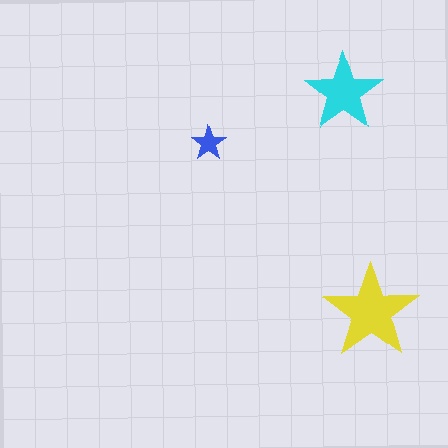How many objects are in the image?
There are 3 objects in the image.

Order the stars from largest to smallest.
the yellow one, the cyan one, the blue one.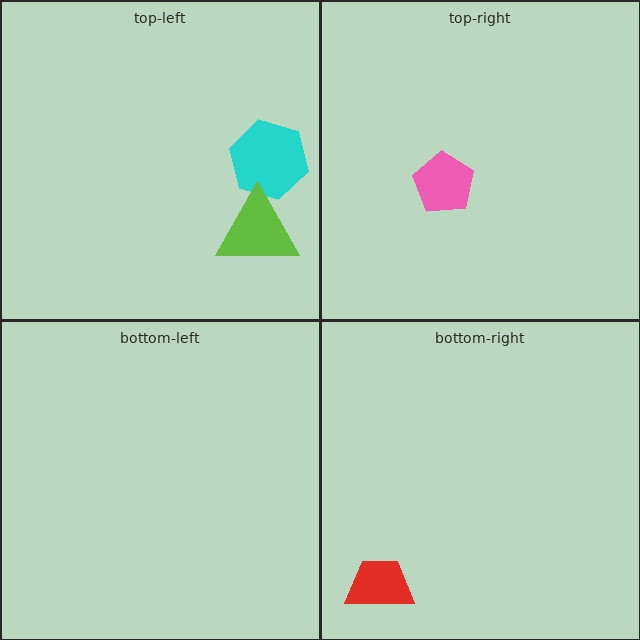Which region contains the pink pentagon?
The top-right region.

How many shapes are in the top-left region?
2.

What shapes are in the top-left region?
The cyan hexagon, the lime triangle.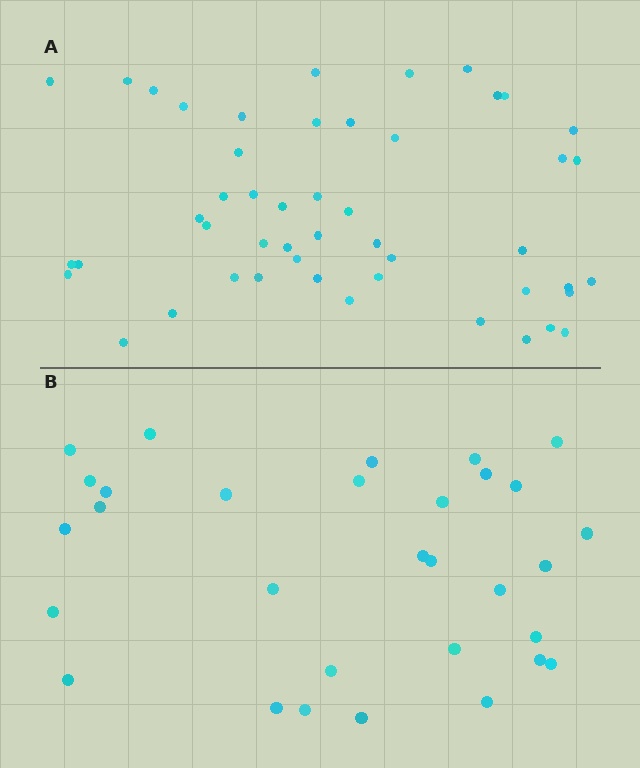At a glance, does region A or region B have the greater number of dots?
Region A (the top region) has more dots.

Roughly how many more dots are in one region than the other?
Region A has approximately 20 more dots than region B.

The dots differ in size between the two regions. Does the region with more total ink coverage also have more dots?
No. Region B has more total ink coverage because its dots are larger, but region A actually contains more individual dots. Total area can be misleading — the number of items is what matters here.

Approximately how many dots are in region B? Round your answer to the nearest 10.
About 30 dots. (The exact count is 31, which rounds to 30.)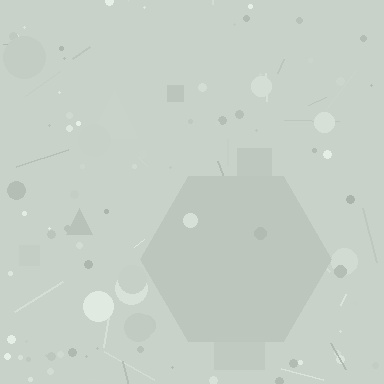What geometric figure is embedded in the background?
A hexagon is embedded in the background.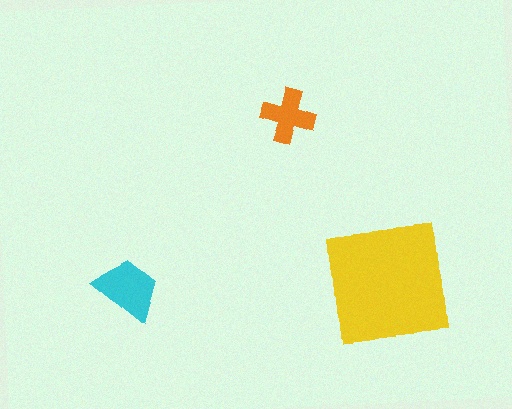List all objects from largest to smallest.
The yellow square, the cyan trapezoid, the orange cross.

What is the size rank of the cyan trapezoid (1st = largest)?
2nd.